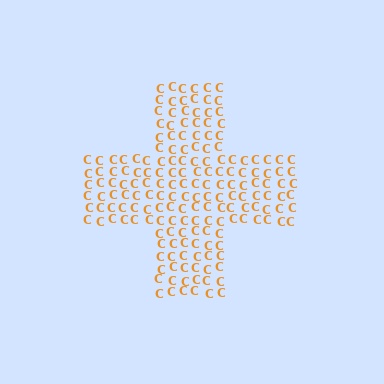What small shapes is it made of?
It is made of small letter C's.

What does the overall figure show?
The overall figure shows a cross.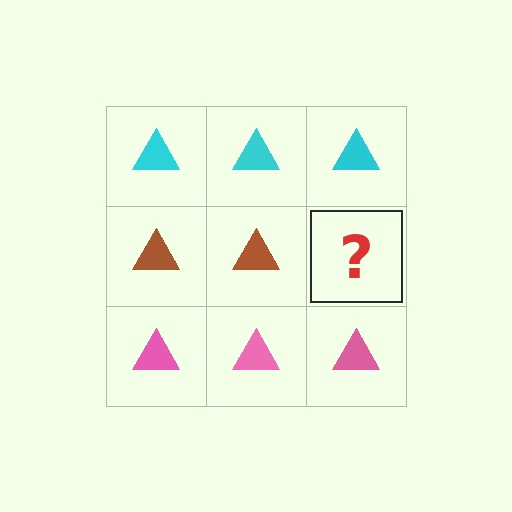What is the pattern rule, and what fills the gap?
The rule is that each row has a consistent color. The gap should be filled with a brown triangle.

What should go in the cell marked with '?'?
The missing cell should contain a brown triangle.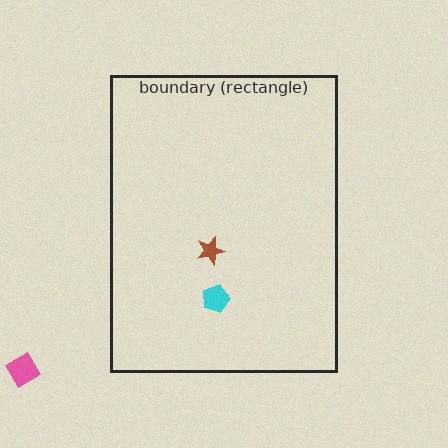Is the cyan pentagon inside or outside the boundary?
Inside.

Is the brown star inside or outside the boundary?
Inside.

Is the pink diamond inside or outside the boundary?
Outside.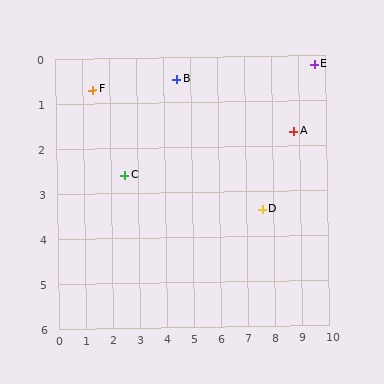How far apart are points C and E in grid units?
Points C and E are about 7.5 grid units apart.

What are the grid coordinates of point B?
Point B is at approximately (4.5, 0.5).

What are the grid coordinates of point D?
Point D is at approximately (7.6, 3.4).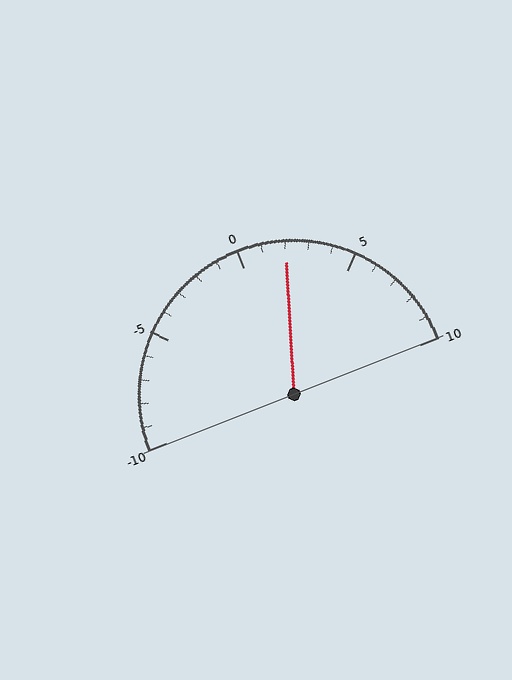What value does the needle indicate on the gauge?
The needle indicates approximately 2.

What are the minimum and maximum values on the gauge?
The gauge ranges from -10 to 10.